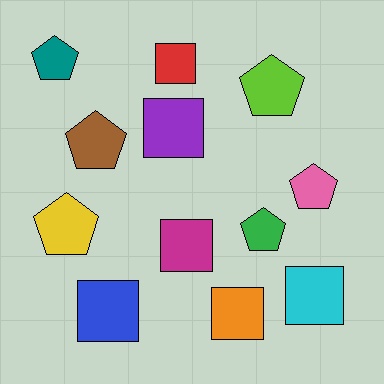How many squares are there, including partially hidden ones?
There are 6 squares.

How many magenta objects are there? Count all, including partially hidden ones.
There is 1 magenta object.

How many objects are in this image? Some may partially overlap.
There are 12 objects.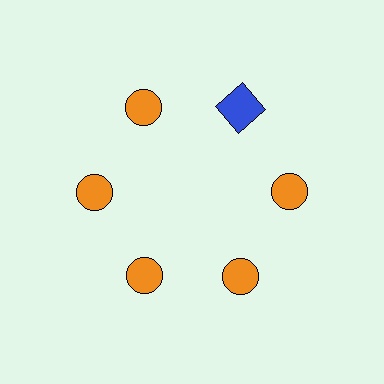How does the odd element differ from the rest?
It differs in both color (blue instead of orange) and shape (square instead of circle).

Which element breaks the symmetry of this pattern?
The blue square at roughly the 1 o'clock position breaks the symmetry. All other shapes are orange circles.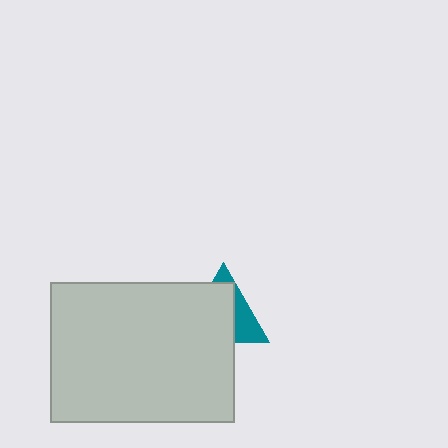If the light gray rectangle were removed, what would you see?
You would see the complete teal triangle.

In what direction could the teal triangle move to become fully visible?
The teal triangle could move toward the upper-right. That would shift it out from behind the light gray rectangle entirely.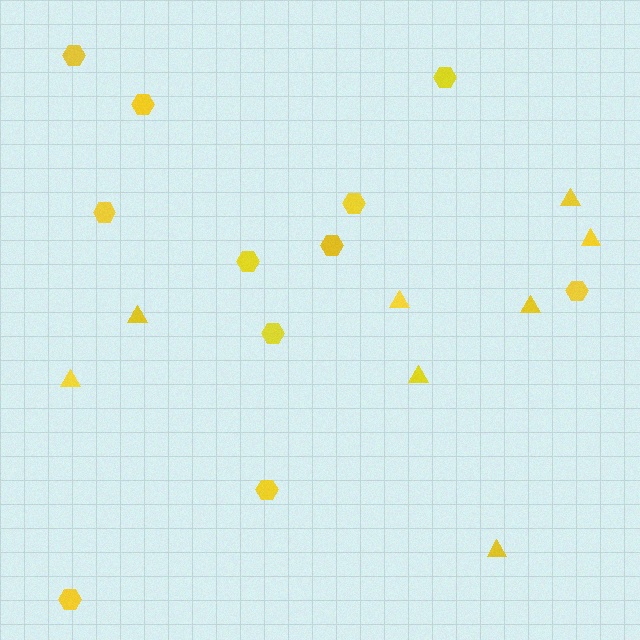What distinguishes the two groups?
There are 2 groups: one group of triangles (8) and one group of hexagons (11).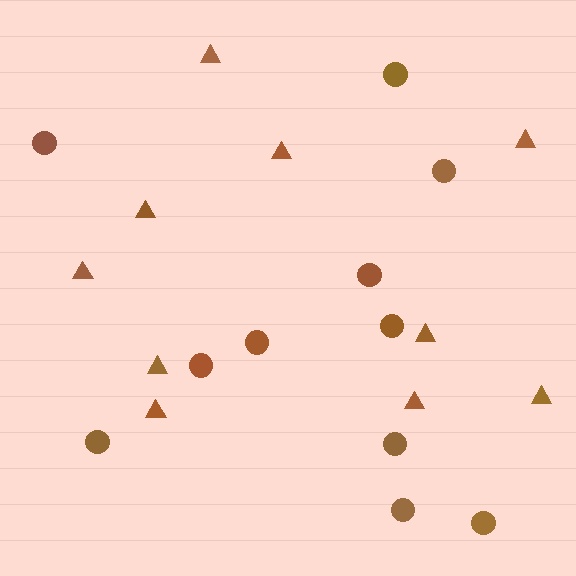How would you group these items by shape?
There are 2 groups: one group of circles (11) and one group of triangles (10).